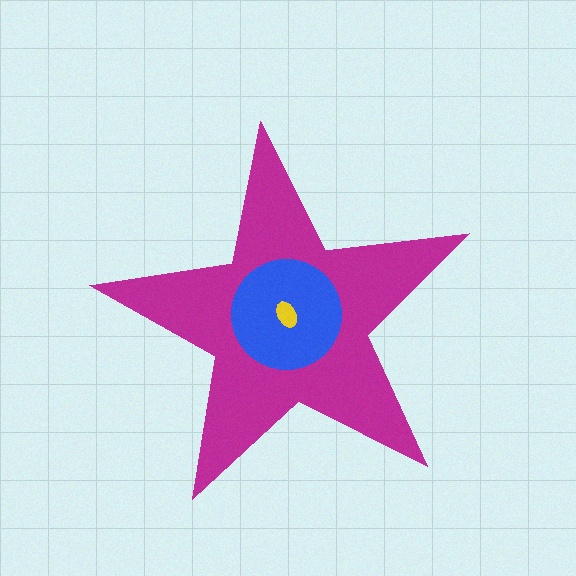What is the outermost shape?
The magenta star.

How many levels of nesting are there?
3.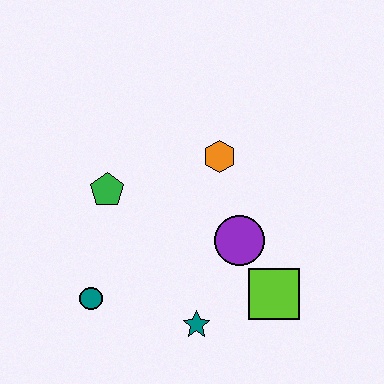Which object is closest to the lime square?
The purple circle is closest to the lime square.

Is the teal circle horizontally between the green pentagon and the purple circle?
No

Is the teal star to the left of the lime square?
Yes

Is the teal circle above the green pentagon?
No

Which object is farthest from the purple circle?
The teal circle is farthest from the purple circle.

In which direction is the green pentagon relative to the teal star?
The green pentagon is above the teal star.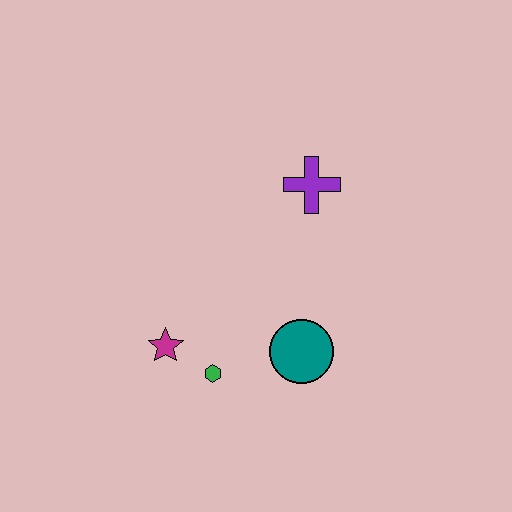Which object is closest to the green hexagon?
The magenta star is closest to the green hexagon.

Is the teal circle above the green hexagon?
Yes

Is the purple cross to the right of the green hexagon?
Yes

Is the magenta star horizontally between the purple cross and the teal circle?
No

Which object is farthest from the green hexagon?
The purple cross is farthest from the green hexagon.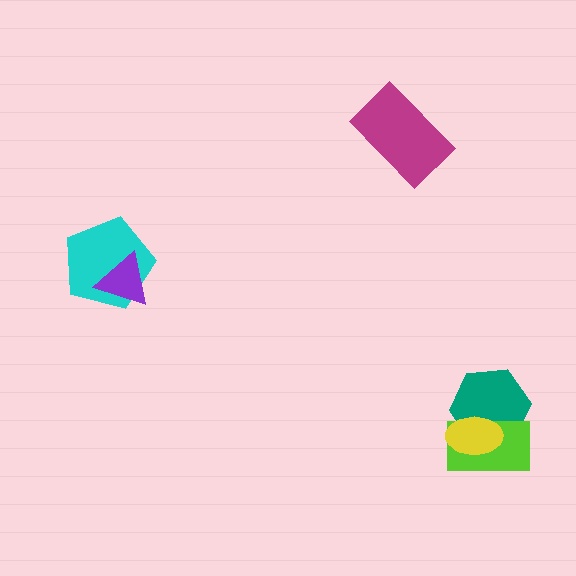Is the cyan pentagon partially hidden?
Yes, it is partially covered by another shape.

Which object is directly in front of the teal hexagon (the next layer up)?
The lime rectangle is directly in front of the teal hexagon.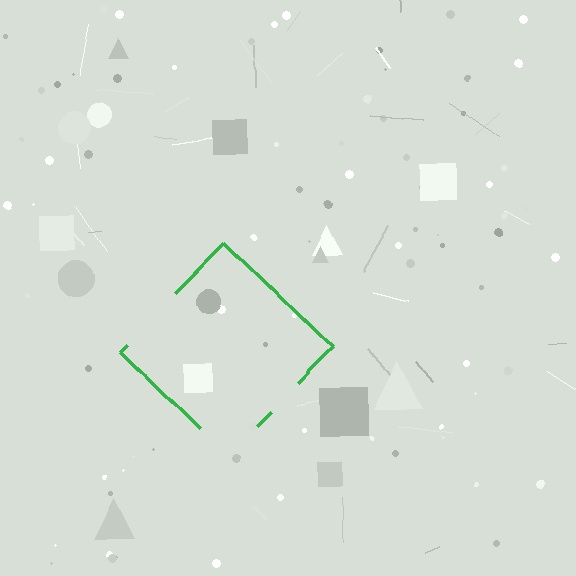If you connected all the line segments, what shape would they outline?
They would outline a diamond.